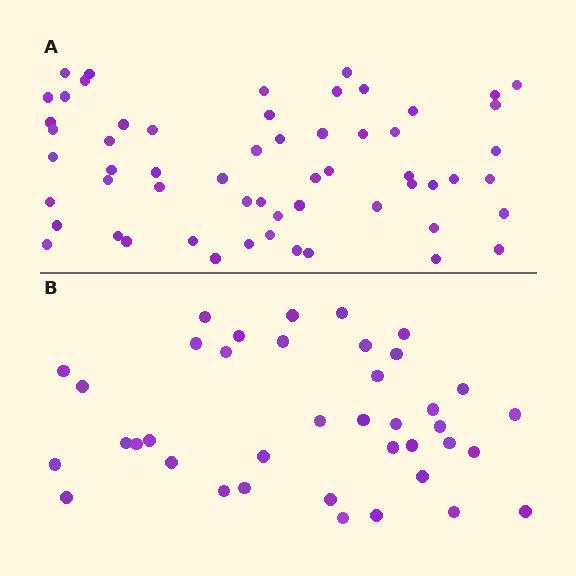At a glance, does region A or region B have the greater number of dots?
Region A (the top region) has more dots.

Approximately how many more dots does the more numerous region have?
Region A has approximately 20 more dots than region B.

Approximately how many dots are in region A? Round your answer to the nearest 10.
About 60 dots. (The exact count is 58, which rounds to 60.)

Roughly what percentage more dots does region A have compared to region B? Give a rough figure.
About 50% more.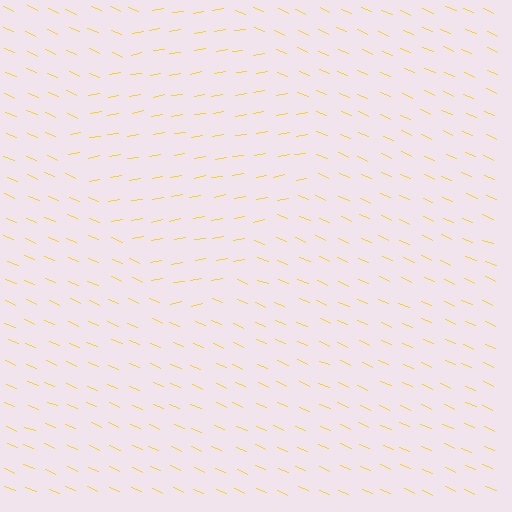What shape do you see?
I see a diamond.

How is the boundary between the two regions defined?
The boundary is defined purely by a change in line orientation (approximately 33 degrees difference). All lines are the same color and thickness.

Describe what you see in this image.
The image is filled with small yellow line segments. A diamond region in the image has lines oriented differently from the surrounding lines, creating a visible texture boundary.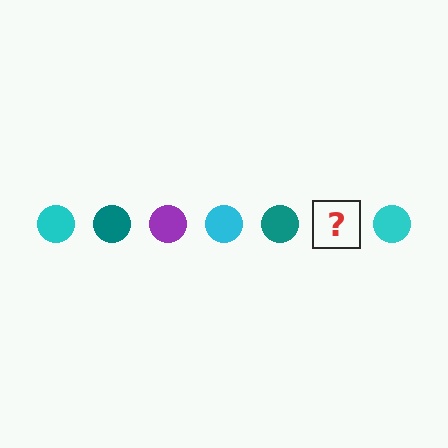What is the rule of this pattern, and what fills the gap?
The rule is that the pattern cycles through cyan, teal, purple circles. The gap should be filled with a purple circle.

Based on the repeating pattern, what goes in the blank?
The blank should be a purple circle.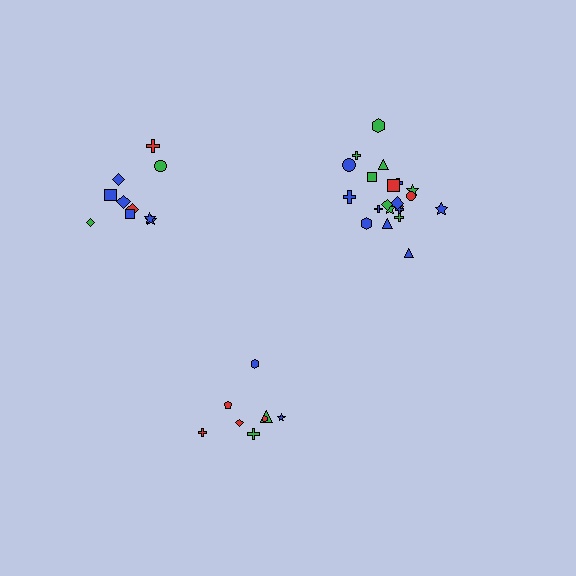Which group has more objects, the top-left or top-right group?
The top-right group.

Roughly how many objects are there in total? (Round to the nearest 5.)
Roughly 40 objects in total.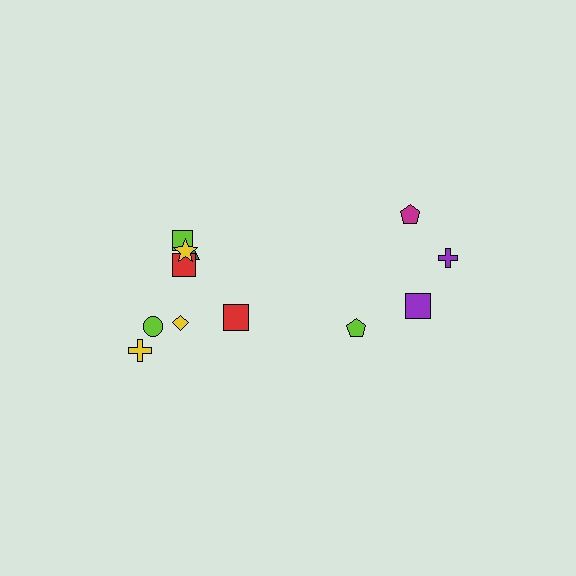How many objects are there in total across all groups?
There are 12 objects.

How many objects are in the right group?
There are 4 objects.